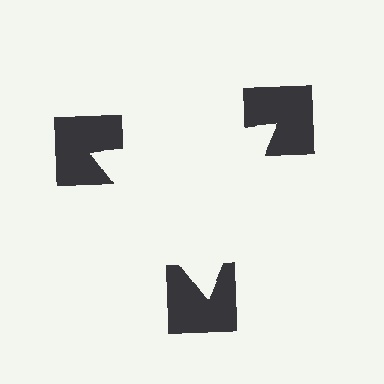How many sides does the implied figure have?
3 sides.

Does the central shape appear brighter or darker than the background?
It typically appears slightly brighter than the background, even though no actual brightness change is drawn.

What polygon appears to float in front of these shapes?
An illusory triangle — its edges are inferred from the aligned wedge cuts in the notched squares, not physically drawn.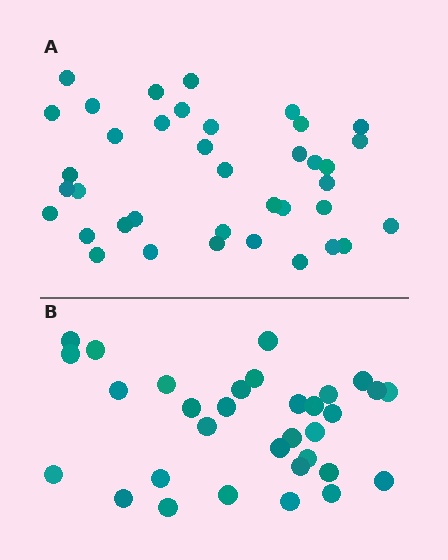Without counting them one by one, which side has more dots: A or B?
Region A (the top region) has more dots.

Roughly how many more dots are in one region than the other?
Region A has about 6 more dots than region B.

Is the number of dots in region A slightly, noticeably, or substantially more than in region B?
Region A has only slightly more — the two regions are fairly close. The ratio is roughly 1.2 to 1.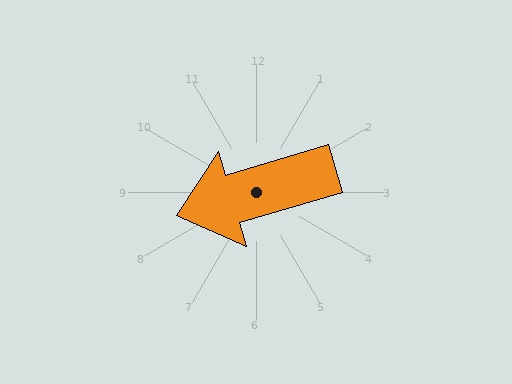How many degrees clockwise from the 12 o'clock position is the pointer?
Approximately 254 degrees.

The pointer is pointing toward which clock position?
Roughly 8 o'clock.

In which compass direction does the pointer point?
West.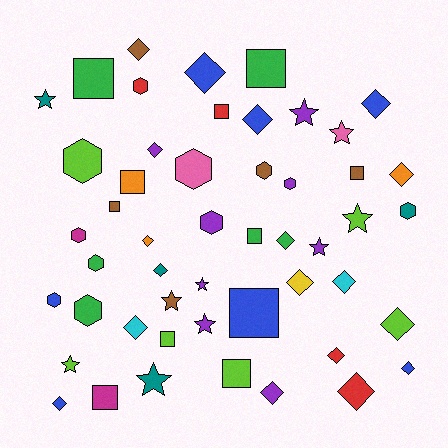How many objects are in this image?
There are 50 objects.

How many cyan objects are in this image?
There are 2 cyan objects.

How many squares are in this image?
There are 11 squares.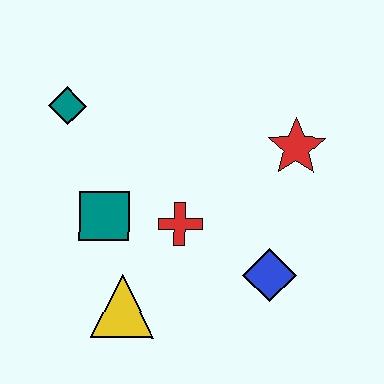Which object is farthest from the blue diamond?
The teal diamond is farthest from the blue diamond.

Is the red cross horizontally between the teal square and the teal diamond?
No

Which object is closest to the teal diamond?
The teal square is closest to the teal diamond.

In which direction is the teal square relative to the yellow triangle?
The teal square is above the yellow triangle.